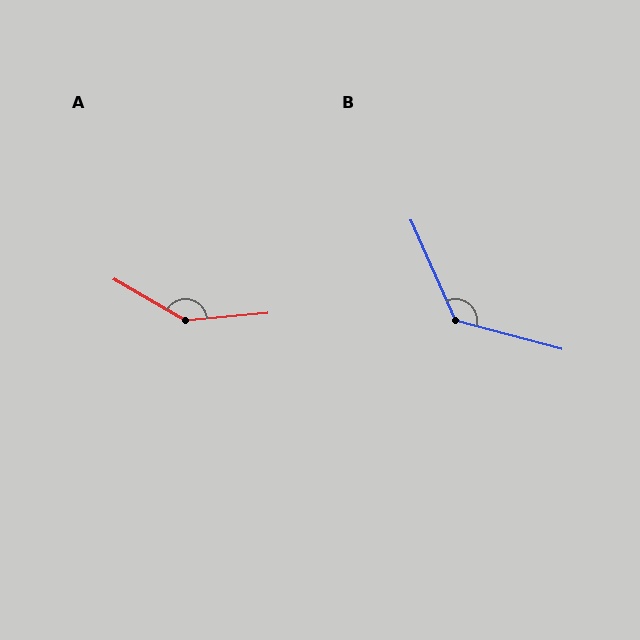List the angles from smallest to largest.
B (129°), A (145°).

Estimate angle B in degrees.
Approximately 129 degrees.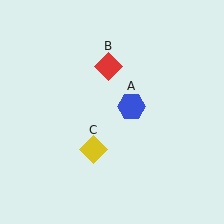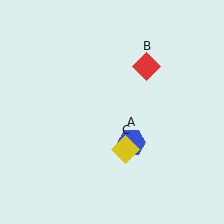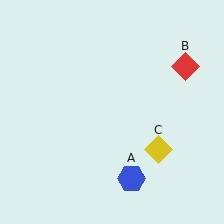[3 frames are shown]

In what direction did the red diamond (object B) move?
The red diamond (object B) moved right.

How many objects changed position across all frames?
3 objects changed position: blue hexagon (object A), red diamond (object B), yellow diamond (object C).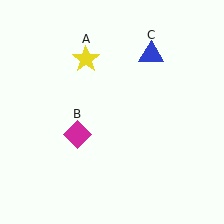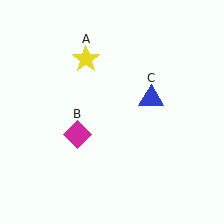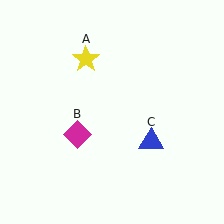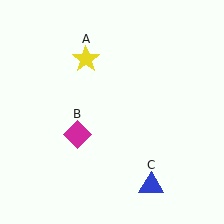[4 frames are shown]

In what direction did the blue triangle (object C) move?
The blue triangle (object C) moved down.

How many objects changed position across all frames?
1 object changed position: blue triangle (object C).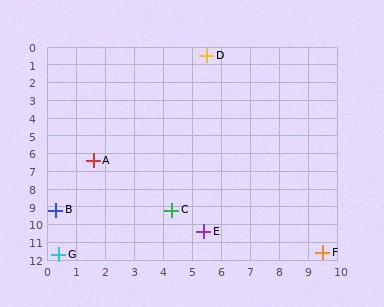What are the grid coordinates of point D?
Point D is at approximately (5.5, 0.5).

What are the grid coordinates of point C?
Point C is at approximately (4.3, 9.2).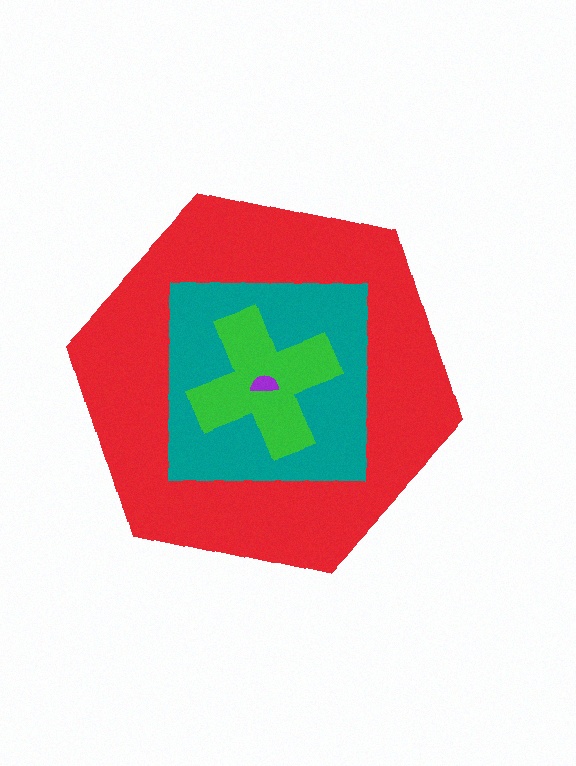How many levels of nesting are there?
4.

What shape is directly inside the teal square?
The green cross.